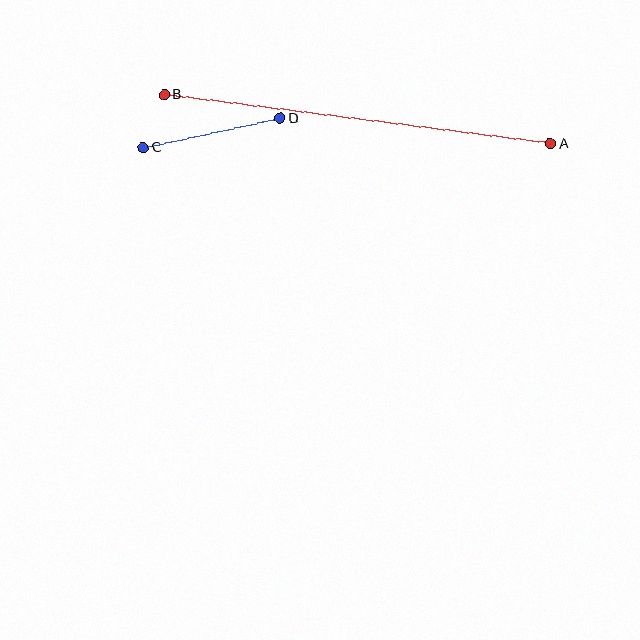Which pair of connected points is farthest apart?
Points A and B are farthest apart.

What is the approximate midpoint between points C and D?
The midpoint is at approximately (212, 133) pixels.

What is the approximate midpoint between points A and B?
The midpoint is at approximately (357, 119) pixels.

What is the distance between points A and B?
The distance is approximately 389 pixels.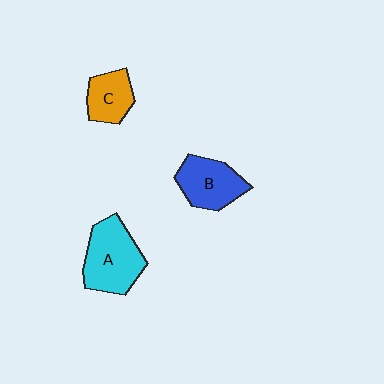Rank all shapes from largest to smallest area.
From largest to smallest: A (cyan), B (blue), C (orange).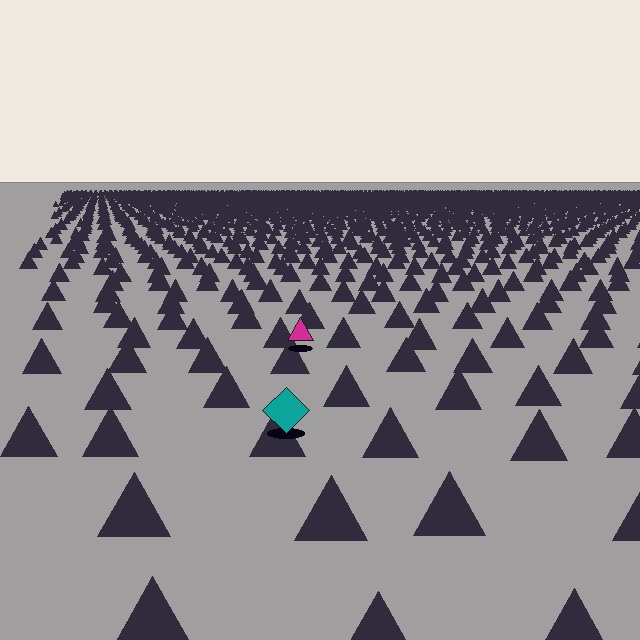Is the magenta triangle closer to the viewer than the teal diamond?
No. The teal diamond is closer — you can tell from the texture gradient: the ground texture is coarser near it.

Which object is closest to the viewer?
The teal diamond is closest. The texture marks near it are larger and more spread out.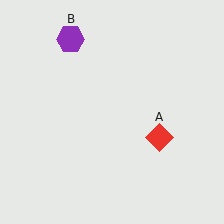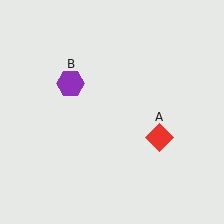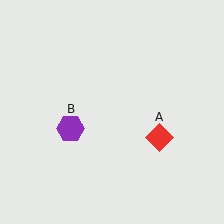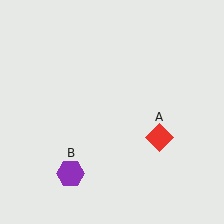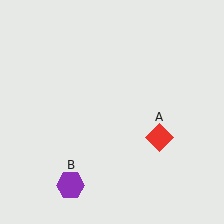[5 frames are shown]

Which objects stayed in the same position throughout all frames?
Red diamond (object A) remained stationary.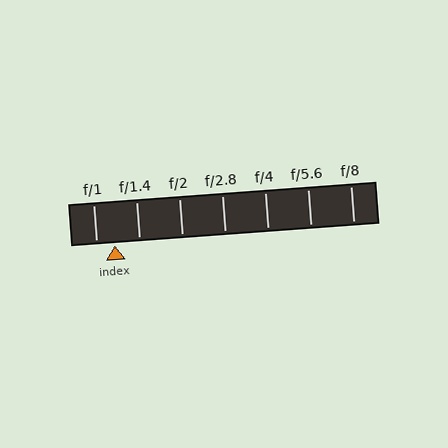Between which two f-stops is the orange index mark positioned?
The index mark is between f/1 and f/1.4.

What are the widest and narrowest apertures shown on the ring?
The widest aperture shown is f/1 and the narrowest is f/8.